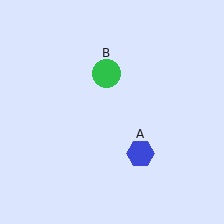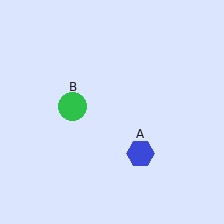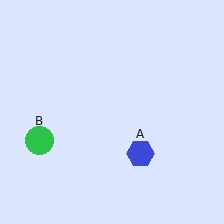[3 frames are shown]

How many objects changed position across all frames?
1 object changed position: green circle (object B).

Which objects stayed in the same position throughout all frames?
Blue hexagon (object A) remained stationary.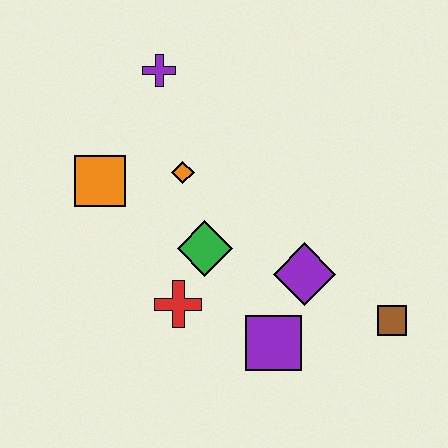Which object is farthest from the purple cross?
The brown square is farthest from the purple cross.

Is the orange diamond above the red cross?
Yes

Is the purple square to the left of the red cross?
No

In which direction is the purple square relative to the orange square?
The purple square is to the right of the orange square.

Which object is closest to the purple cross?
The orange diamond is closest to the purple cross.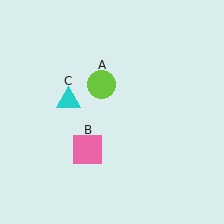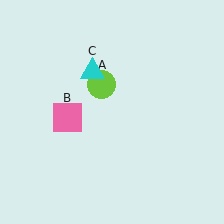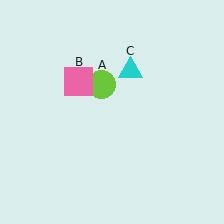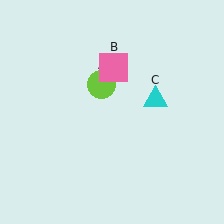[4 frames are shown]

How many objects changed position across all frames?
2 objects changed position: pink square (object B), cyan triangle (object C).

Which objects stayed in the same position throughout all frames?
Lime circle (object A) remained stationary.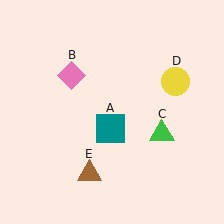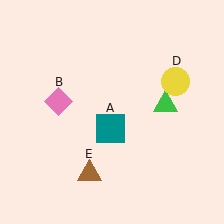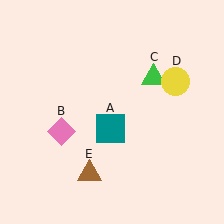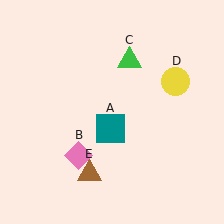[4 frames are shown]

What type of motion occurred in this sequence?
The pink diamond (object B), green triangle (object C) rotated counterclockwise around the center of the scene.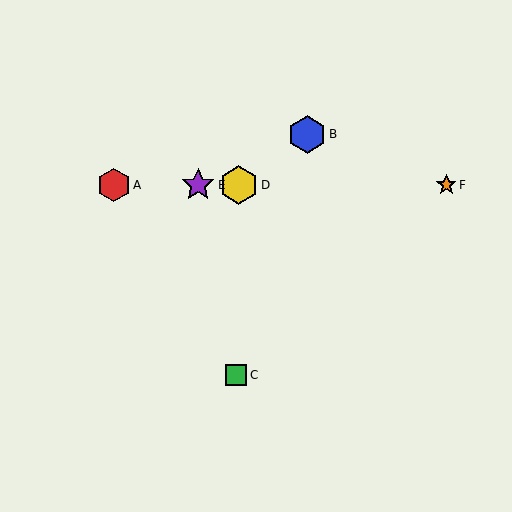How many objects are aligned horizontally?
4 objects (A, D, E, F) are aligned horizontally.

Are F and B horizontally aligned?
No, F is at y≈185 and B is at y≈134.